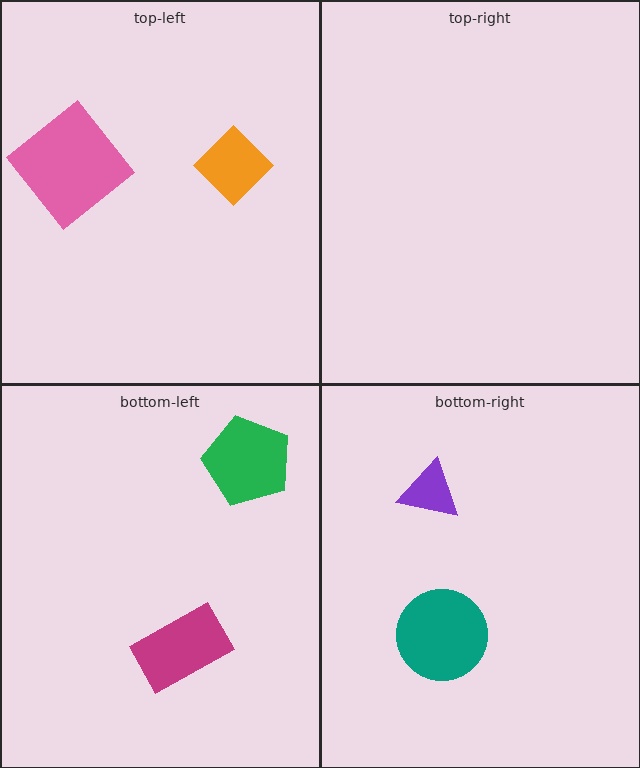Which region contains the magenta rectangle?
The bottom-left region.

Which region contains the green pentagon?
The bottom-left region.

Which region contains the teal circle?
The bottom-right region.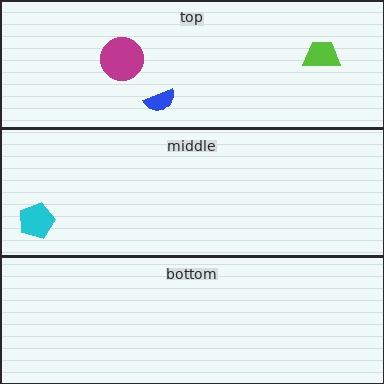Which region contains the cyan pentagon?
The middle region.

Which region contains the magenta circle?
The top region.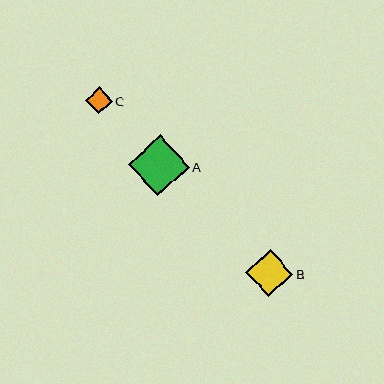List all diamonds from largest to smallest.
From largest to smallest: A, B, C.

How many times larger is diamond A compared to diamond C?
Diamond A is approximately 2.3 times the size of diamond C.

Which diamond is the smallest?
Diamond C is the smallest with a size of approximately 27 pixels.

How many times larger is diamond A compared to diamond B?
Diamond A is approximately 1.3 times the size of diamond B.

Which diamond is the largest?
Diamond A is the largest with a size of approximately 61 pixels.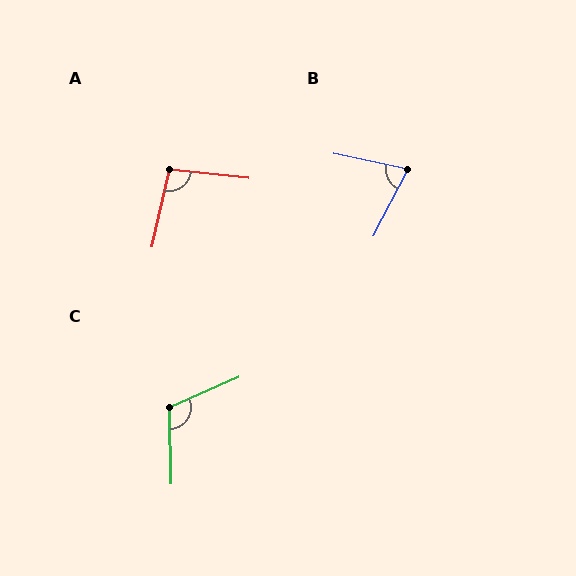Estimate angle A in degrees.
Approximately 97 degrees.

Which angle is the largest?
C, at approximately 113 degrees.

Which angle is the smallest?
B, at approximately 74 degrees.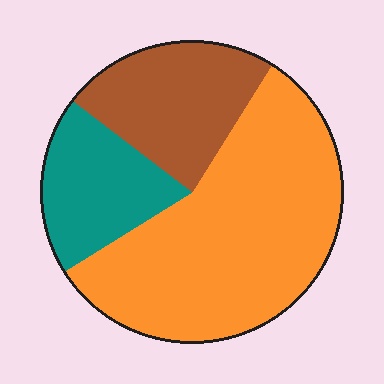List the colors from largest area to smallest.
From largest to smallest: orange, brown, teal.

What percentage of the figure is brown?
Brown covers roughly 25% of the figure.